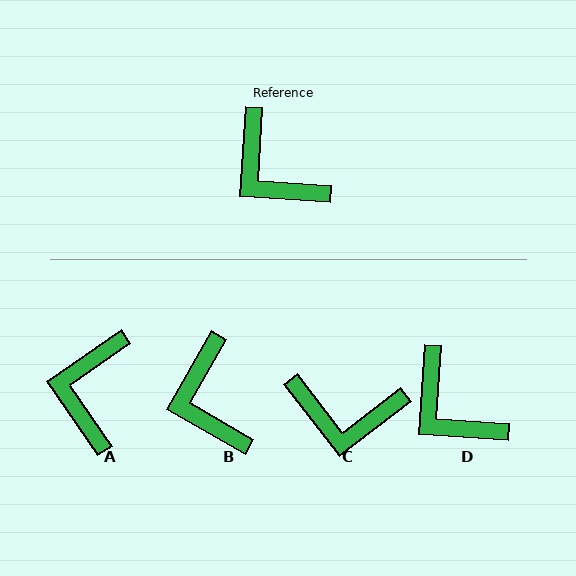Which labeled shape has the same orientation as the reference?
D.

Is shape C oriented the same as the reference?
No, it is off by about 41 degrees.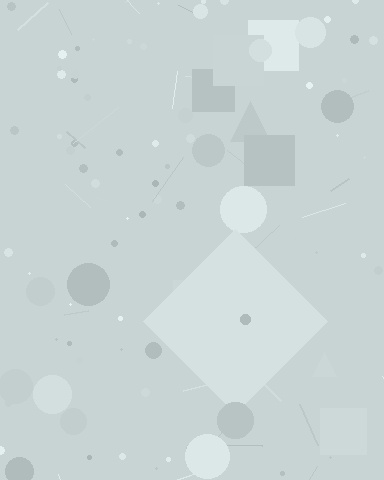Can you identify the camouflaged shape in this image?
The camouflaged shape is a diamond.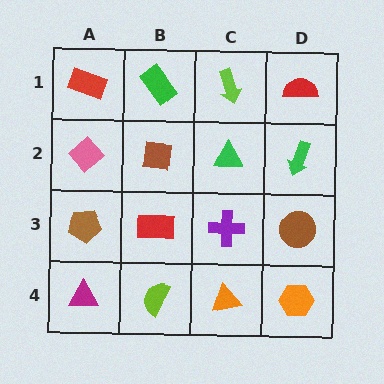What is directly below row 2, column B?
A red rectangle.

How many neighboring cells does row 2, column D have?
3.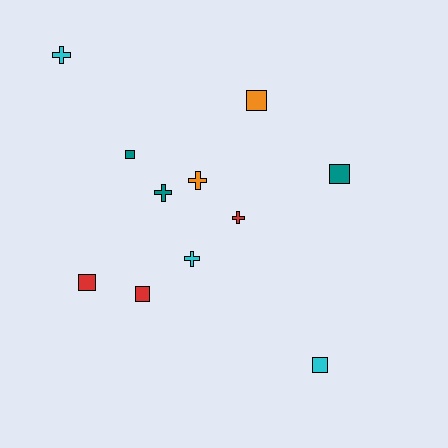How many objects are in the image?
There are 11 objects.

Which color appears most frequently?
Cyan, with 3 objects.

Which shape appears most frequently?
Square, with 6 objects.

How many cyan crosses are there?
There are 2 cyan crosses.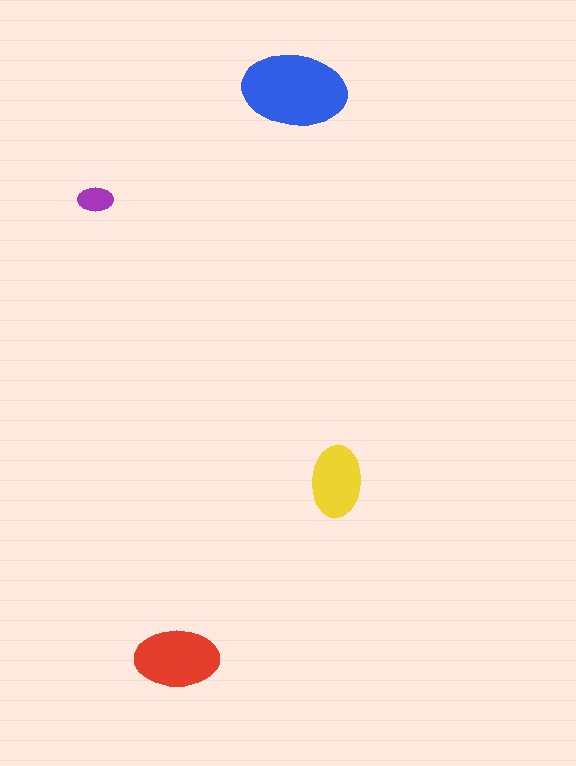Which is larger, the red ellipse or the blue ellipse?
The blue one.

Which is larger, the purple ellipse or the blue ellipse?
The blue one.